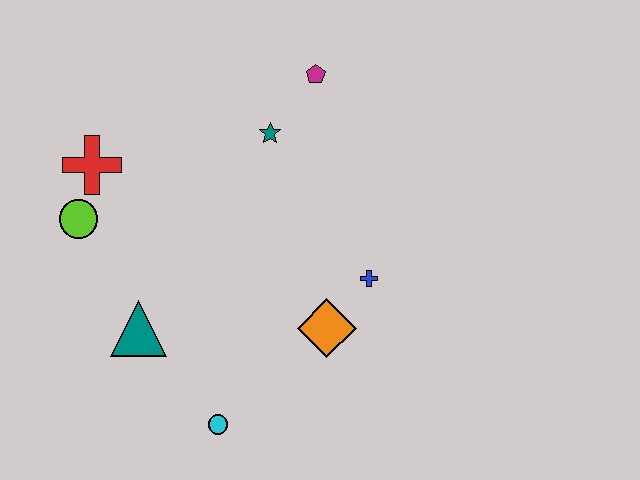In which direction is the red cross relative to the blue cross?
The red cross is to the left of the blue cross.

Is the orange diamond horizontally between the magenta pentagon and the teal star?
No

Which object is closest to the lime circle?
The red cross is closest to the lime circle.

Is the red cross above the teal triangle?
Yes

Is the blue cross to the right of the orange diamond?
Yes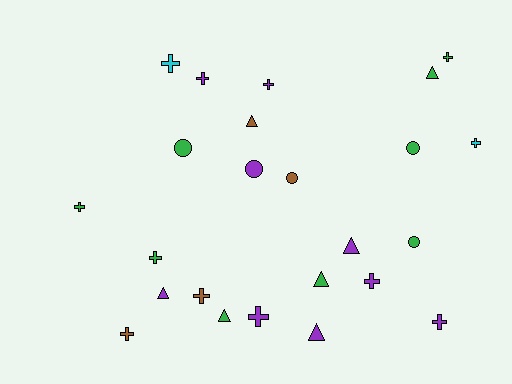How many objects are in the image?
There are 24 objects.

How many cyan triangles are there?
There are no cyan triangles.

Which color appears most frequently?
Green, with 9 objects.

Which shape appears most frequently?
Cross, with 12 objects.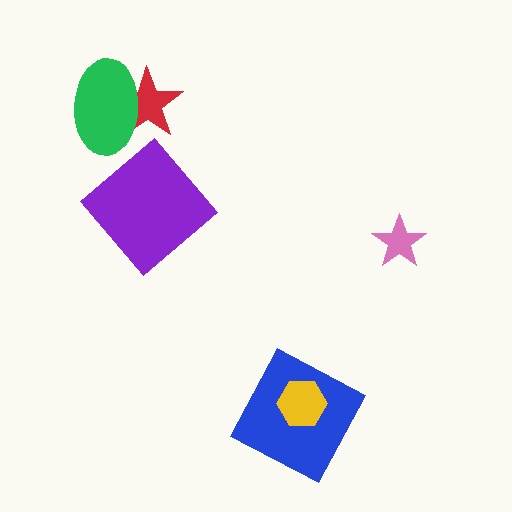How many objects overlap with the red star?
1 object overlaps with the red star.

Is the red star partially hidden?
Yes, it is partially covered by another shape.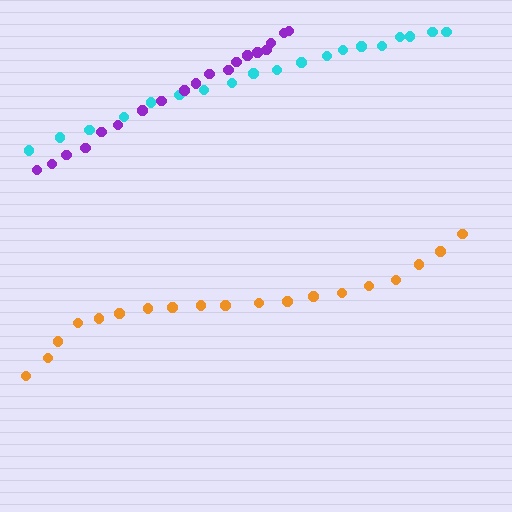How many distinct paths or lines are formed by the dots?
There are 3 distinct paths.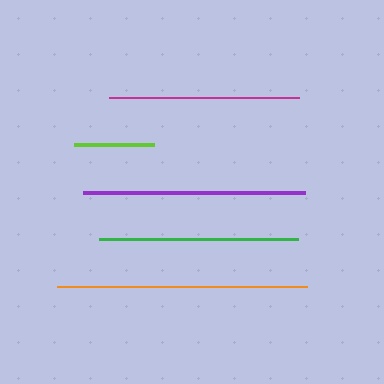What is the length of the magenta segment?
The magenta segment is approximately 190 pixels long.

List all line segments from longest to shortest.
From longest to shortest: orange, purple, green, magenta, lime.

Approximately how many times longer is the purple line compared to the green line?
The purple line is approximately 1.1 times the length of the green line.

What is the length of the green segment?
The green segment is approximately 199 pixels long.